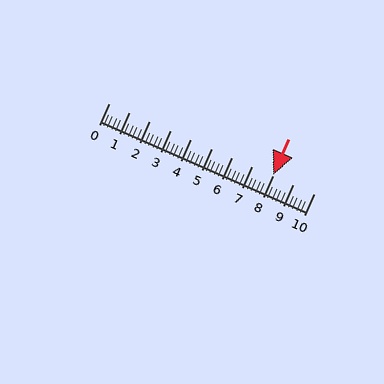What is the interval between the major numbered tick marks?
The major tick marks are spaced 1 units apart.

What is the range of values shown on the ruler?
The ruler shows values from 0 to 10.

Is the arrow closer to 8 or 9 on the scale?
The arrow is closer to 8.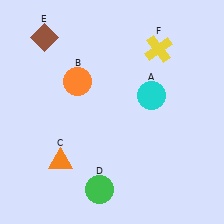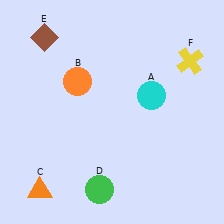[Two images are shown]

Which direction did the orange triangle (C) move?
The orange triangle (C) moved down.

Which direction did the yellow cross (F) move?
The yellow cross (F) moved right.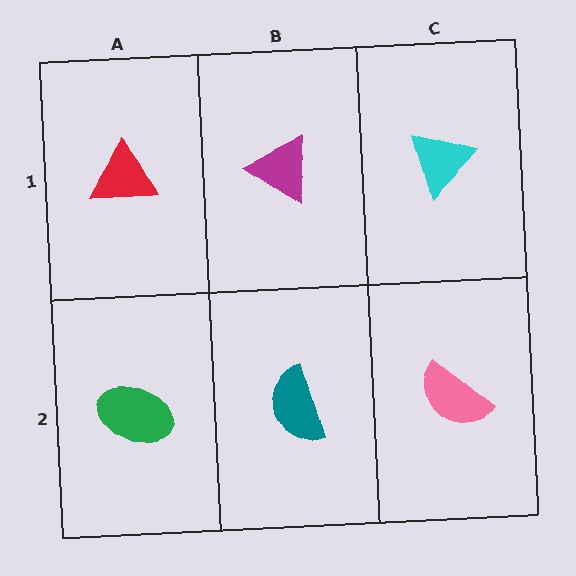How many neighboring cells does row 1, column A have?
2.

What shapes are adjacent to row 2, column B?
A magenta triangle (row 1, column B), a green ellipse (row 2, column A), a pink semicircle (row 2, column C).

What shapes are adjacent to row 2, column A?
A red triangle (row 1, column A), a teal semicircle (row 2, column B).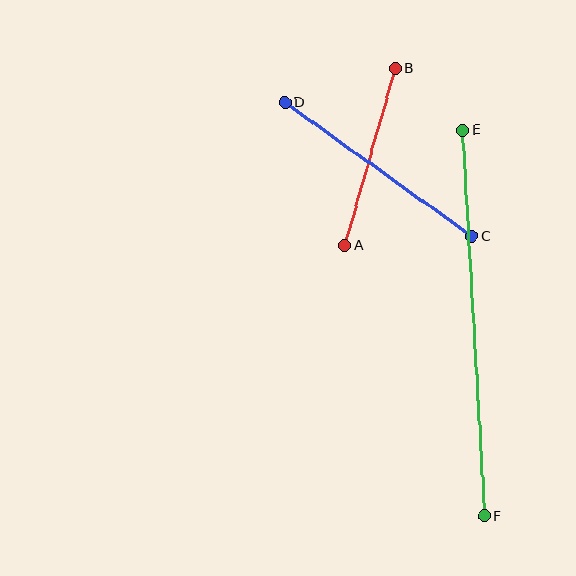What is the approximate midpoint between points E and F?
The midpoint is at approximately (474, 323) pixels.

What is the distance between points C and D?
The distance is approximately 230 pixels.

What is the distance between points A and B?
The distance is approximately 184 pixels.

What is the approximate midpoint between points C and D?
The midpoint is at approximately (378, 169) pixels.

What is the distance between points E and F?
The distance is approximately 386 pixels.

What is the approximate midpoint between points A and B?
The midpoint is at approximately (370, 157) pixels.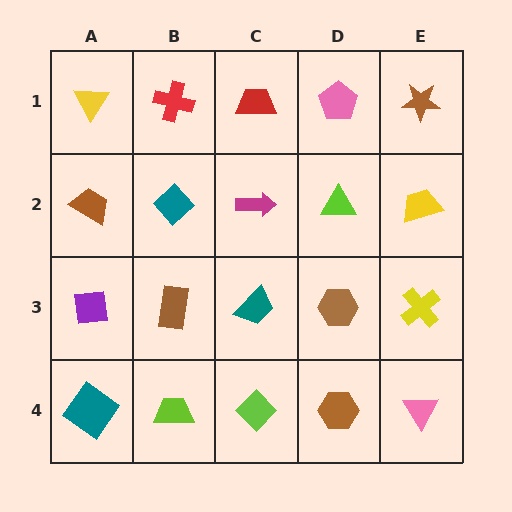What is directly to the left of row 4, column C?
A lime trapezoid.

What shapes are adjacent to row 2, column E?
A brown star (row 1, column E), a yellow cross (row 3, column E), a lime triangle (row 2, column D).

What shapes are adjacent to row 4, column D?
A brown hexagon (row 3, column D), a lime diamond (row 4, column C), a pink triangle (row 4, column E).